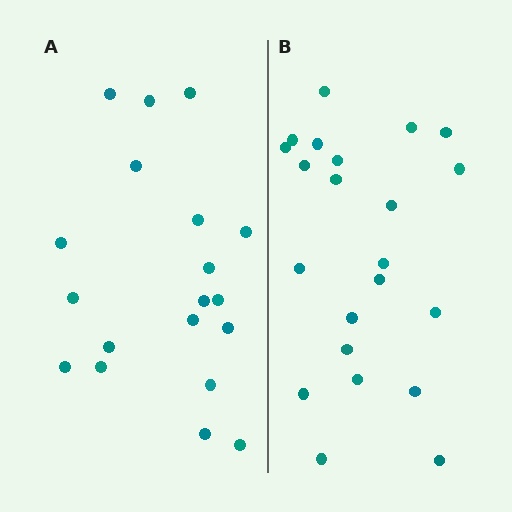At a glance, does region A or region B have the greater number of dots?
Region B (the right region) has more dots.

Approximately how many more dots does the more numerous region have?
Region B has just a few more — roughly 2 or 3 more dots than region A.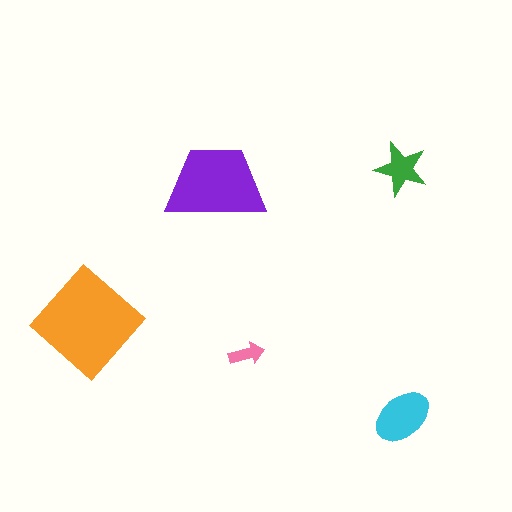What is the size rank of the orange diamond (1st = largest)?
1st.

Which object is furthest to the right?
The cyan ellipse is rightmost.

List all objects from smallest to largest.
The pink arrow, the green star, the cyan ellipse, the purple trapezoid, the orange diamond.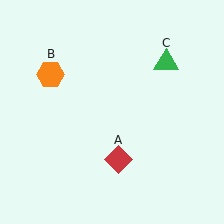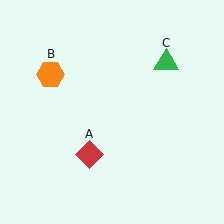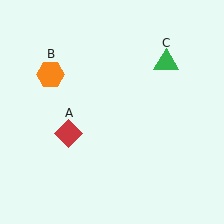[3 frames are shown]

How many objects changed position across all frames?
1 object changed position: red diamond (object A).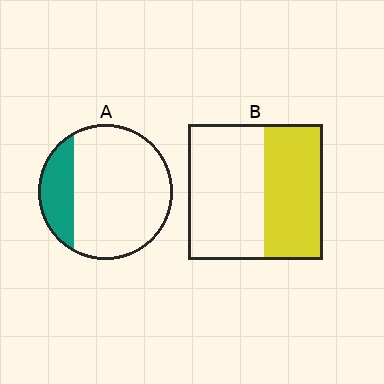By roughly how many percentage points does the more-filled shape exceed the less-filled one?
By roughly 20 percentage points (B over A).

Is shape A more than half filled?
No.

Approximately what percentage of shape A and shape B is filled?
A is approximately 20% and B is approximately 45%.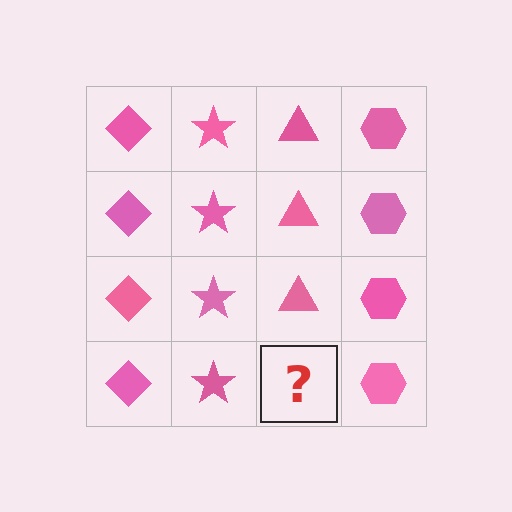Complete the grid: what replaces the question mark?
The question mark should be replaced with a pink triangle.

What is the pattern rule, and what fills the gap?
The rule is that each column has a consistent shape. The gap should be filled with a pink triangle.